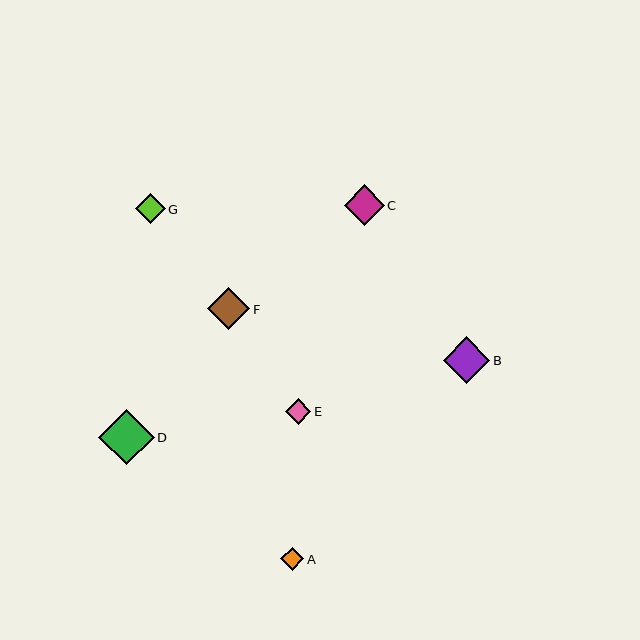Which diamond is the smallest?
Diamond A is the smallest with a size of approximately 23 pixels.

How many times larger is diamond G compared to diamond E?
Diamond G is approximately 1.2 times the size of diamond E.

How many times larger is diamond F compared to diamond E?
Diamond F is approximately 1.7 times the size of diamond E.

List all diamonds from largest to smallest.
From largest to smallest: D, B, F, C, G, E, A.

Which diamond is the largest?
Diamond D is the largest with a size of approximately 55 pixels.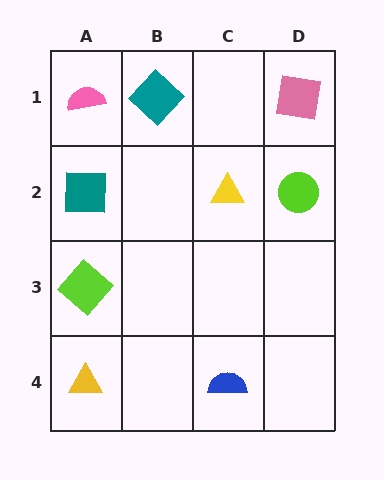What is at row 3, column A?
A lime diamond.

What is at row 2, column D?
A lime circle.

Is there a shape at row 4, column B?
No, that cell is empty.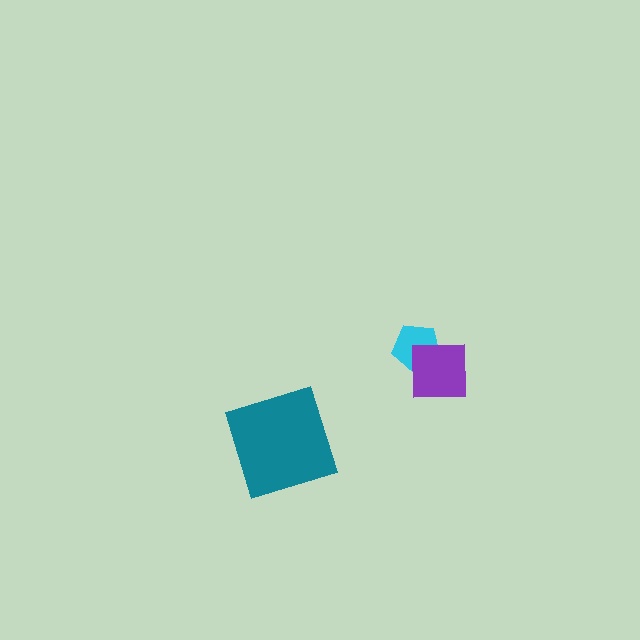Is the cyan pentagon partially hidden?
Yes, it is partially covered by another shape.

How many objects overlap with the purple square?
1 object overlaps with the purple square.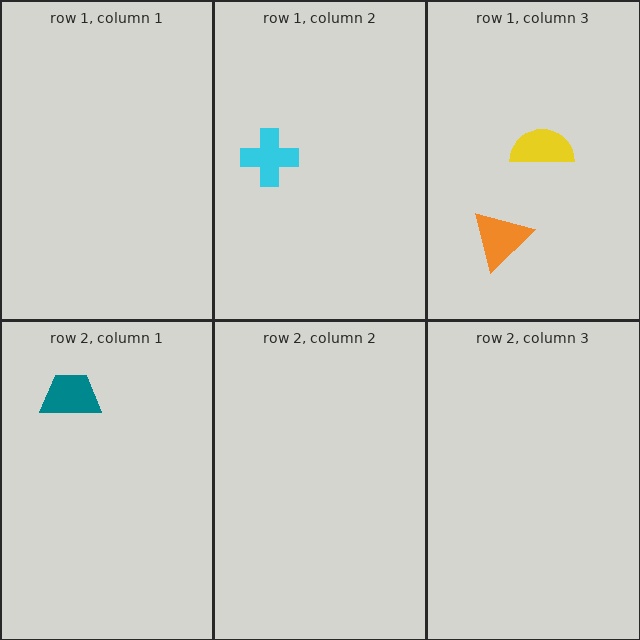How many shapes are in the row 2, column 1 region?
1.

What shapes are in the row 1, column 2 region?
The cyan cross.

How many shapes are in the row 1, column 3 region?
2.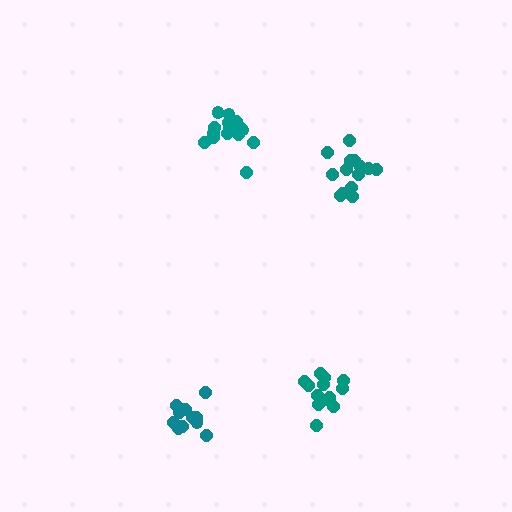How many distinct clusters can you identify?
There are 4 distinct clusters.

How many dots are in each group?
Group 1: 13 dots, Group 2: 13 dots, Group 3: 14 dots, Group 4: 18 dots (58 total).